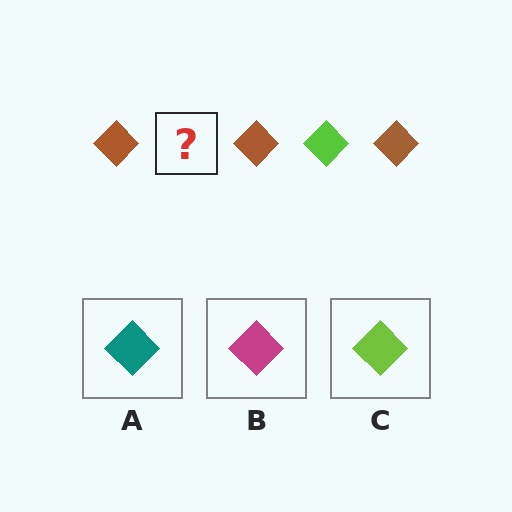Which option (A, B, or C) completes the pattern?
C.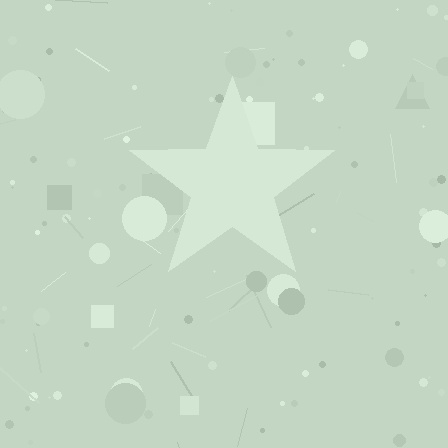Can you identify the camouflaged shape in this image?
The camouflaged shape is a star.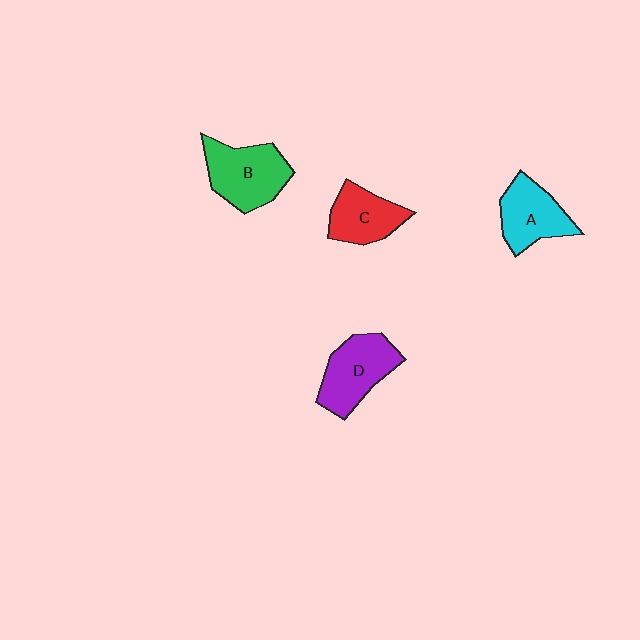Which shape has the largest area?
Shape B (green).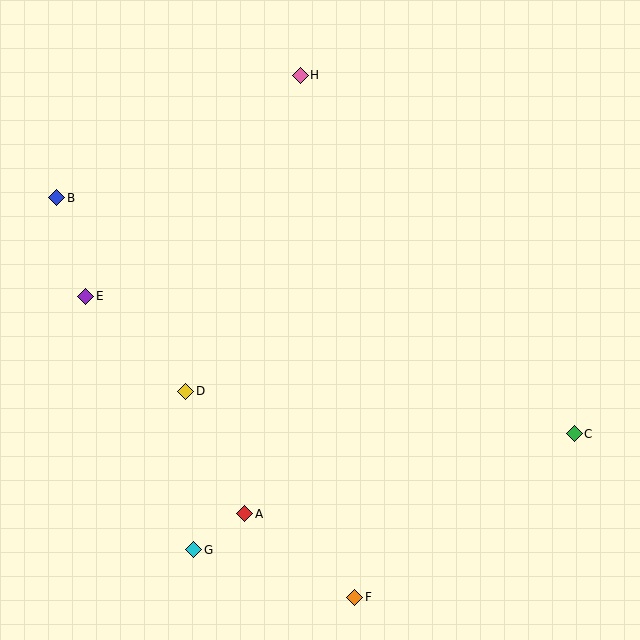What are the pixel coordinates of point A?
Point A is at (245, 514).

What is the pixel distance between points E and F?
The distance between E and F is 403 pixels.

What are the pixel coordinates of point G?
Point G is at (194, 550).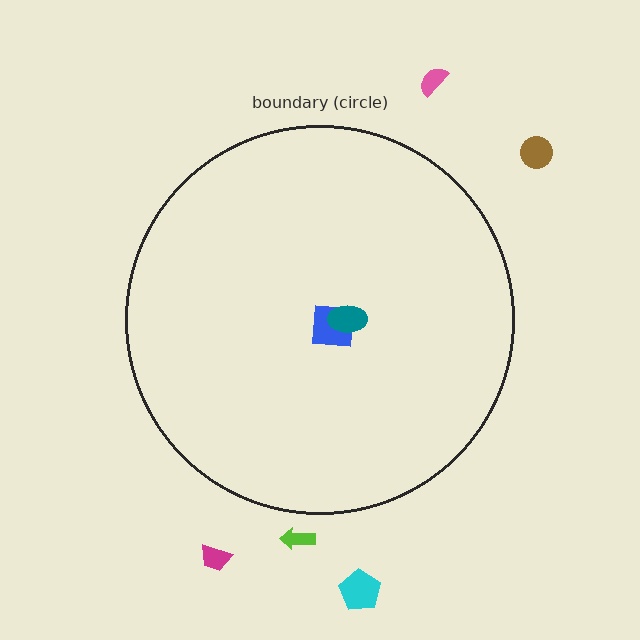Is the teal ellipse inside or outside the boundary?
Inside.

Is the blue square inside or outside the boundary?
Inside.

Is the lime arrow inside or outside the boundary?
Outside.